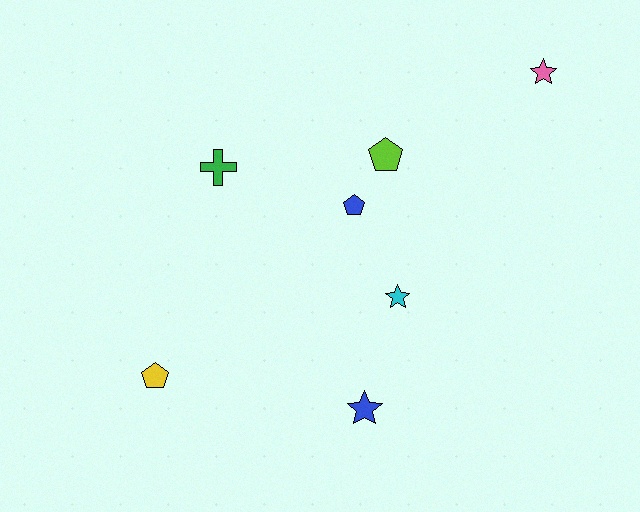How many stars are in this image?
There are 3 stars.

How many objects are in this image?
There are 7 objects.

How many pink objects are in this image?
There is 1 pink object.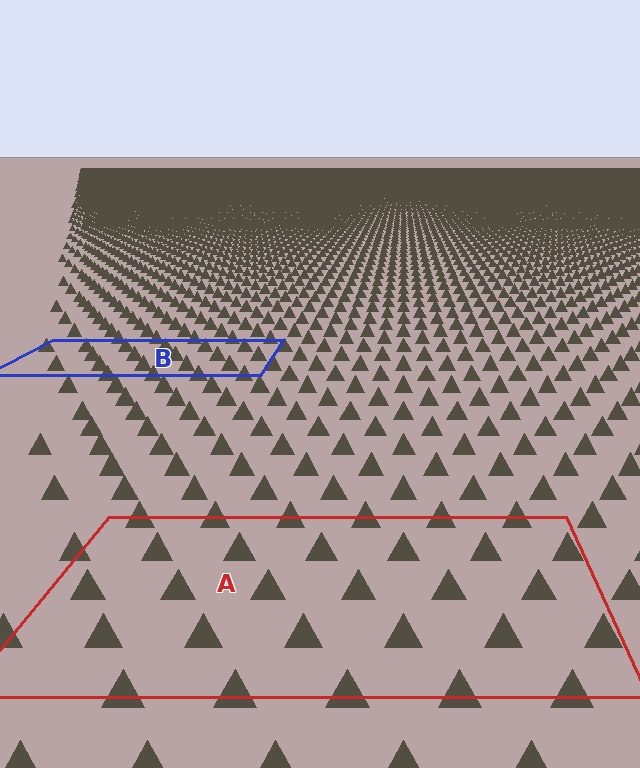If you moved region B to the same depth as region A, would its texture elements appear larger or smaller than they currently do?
They would appear larger. At a closer depth, the same texture elements are projected at a bigger on-screen size.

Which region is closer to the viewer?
Region A is closer. The texture elements there are larger and more spread out.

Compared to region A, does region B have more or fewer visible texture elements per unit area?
Region B has more texture elements per unit area — they are packed more densely because it is farther away.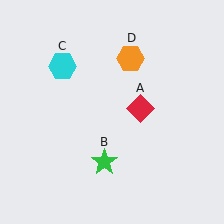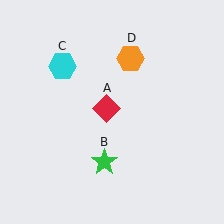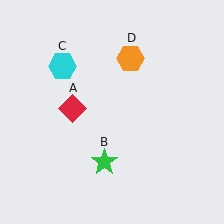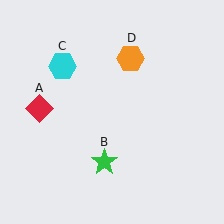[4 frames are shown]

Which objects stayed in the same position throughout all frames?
Green star (object B) and cyan hexagon (object C) and orange hexagon (object D) remained stationary.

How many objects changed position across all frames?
1 object changed position: red diamond (object A).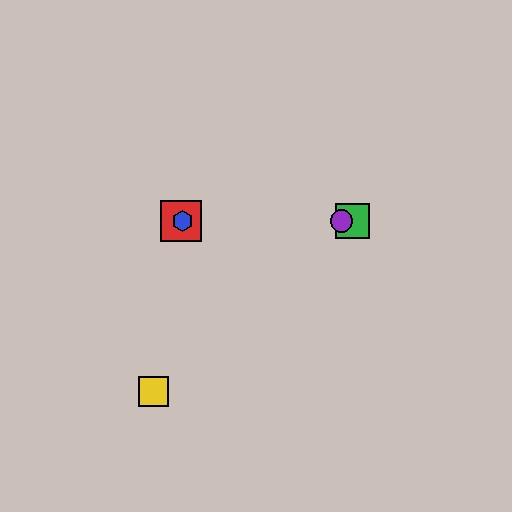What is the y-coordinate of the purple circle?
The purple circle is at y≈221.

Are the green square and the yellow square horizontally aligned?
No, the green square is at y≈221 and the yellow square is at y≈392.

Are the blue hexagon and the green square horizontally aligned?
Yes, both are at y≈221.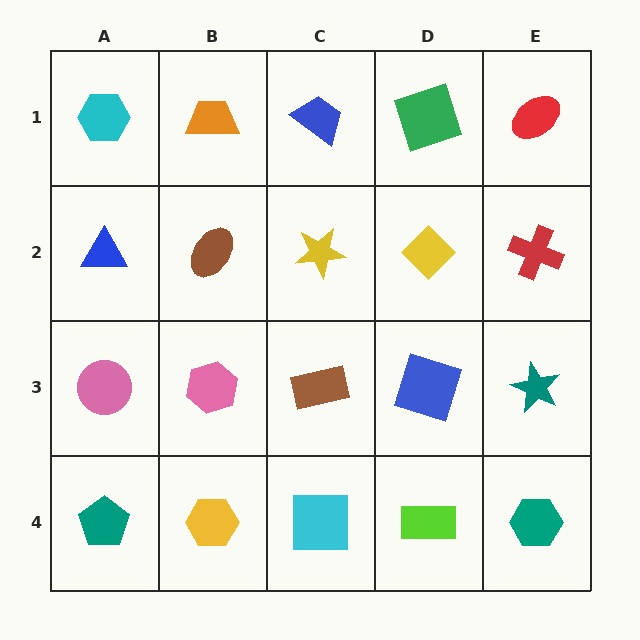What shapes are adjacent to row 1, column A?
A blue triangle (row 2, column A), an orange trapezoid (row 1, column B).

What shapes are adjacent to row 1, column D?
A yellow diamond (row 2, column D), a blue trapezoid (row 1, column C), a red ellipse (row 1, column E).